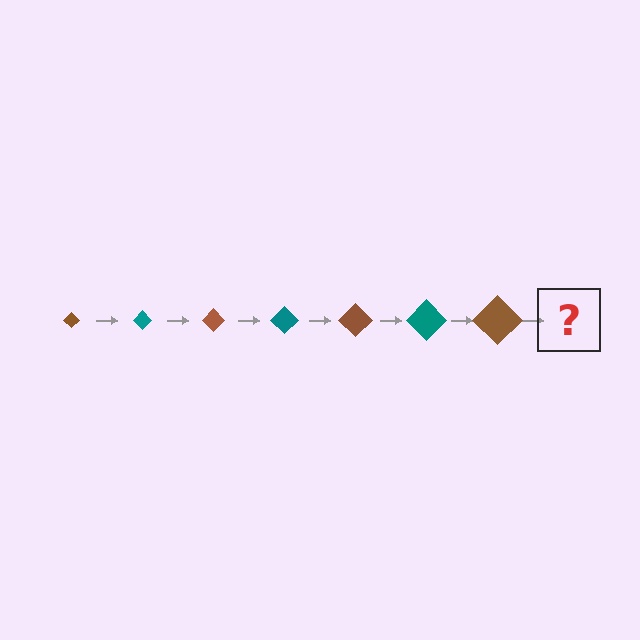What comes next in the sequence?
The next element should be a teal diamond, larger than the previous one.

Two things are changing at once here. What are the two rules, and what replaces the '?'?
The two rules are that the diamond grows larger each step and the color cycles through brown and teal. The '?' should be a teal diamond, larger than the previous one.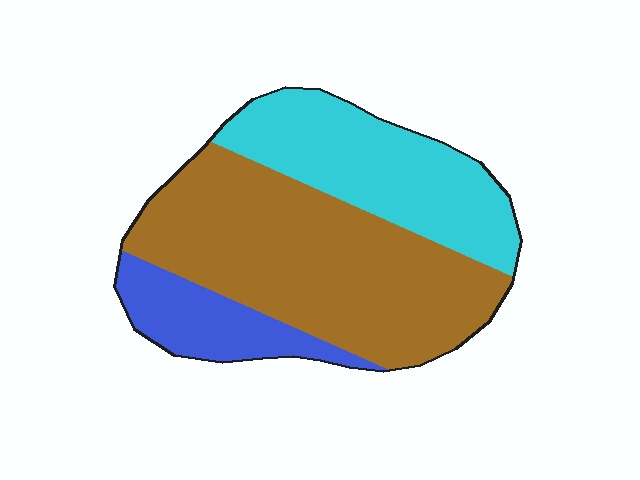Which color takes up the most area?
Brown, at roughly 55%.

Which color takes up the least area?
Blue, at roughly 15%.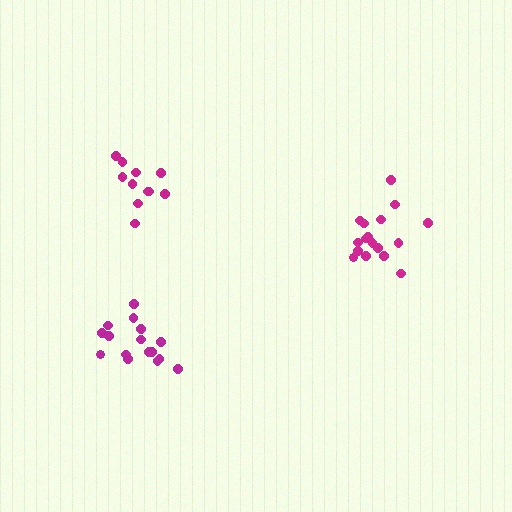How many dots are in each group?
Group 1: 11 dots, Group 2: 16 dots, Group 3: 17 dots (44 total).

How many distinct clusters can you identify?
There are 3 distinct clusters.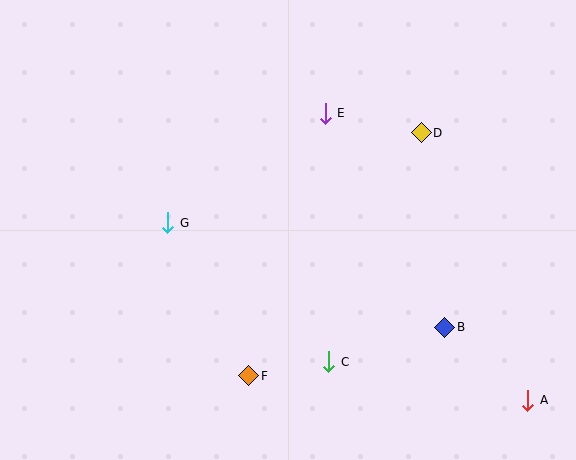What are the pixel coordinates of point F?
Point F is at (249, 376).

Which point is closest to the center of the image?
Point G at (168, 223) is closest to the center.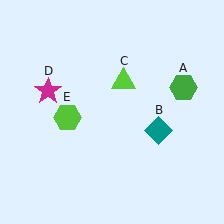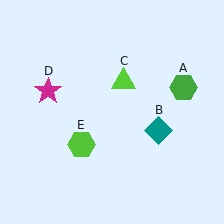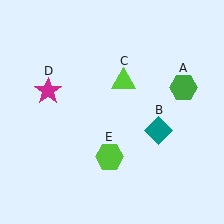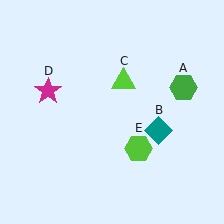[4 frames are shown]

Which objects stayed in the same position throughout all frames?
Green hexagon (object A) and teal diamond (object B) and lime triangle (object C) and magenta star (object D) remained stationary.